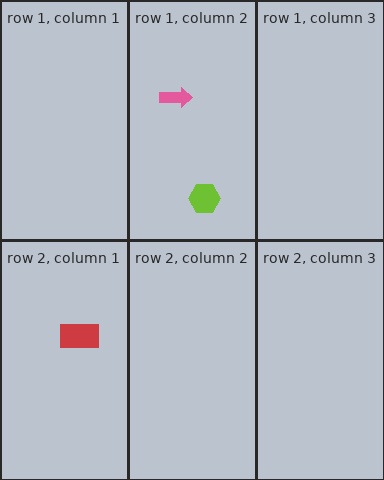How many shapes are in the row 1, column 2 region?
2.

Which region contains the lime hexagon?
The row 1, column 2 region.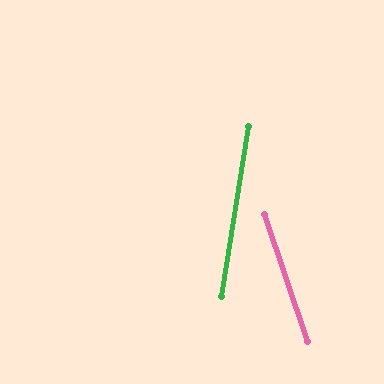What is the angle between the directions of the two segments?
Approximately 28 degrees.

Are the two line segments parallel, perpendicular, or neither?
Neither parallel nor perpendicular — they differ by about 28°.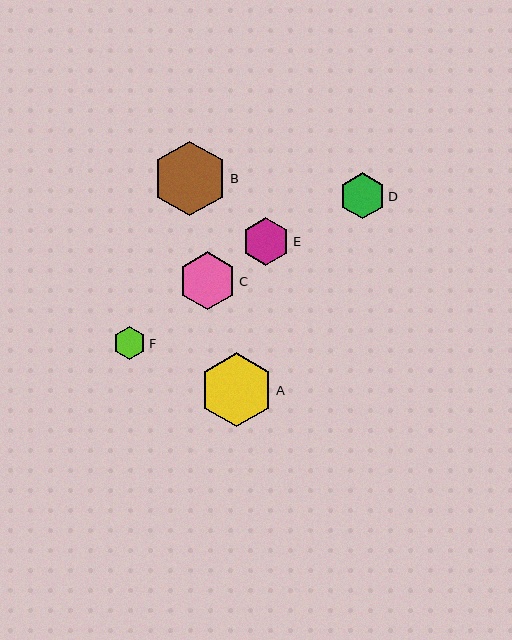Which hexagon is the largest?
Hexagon B is the largest with a size of approximately 74 pixels.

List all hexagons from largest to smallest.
From largest to smallest: B, A, C, E, D, F.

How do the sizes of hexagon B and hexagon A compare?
Hexagon B and hexagon A are approximately the same size.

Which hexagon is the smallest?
Hexagon F is the smallest with a size of approximately 33 pixels.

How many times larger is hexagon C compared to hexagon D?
Hexagon C is approximately 1.3 times the size of hexagon D.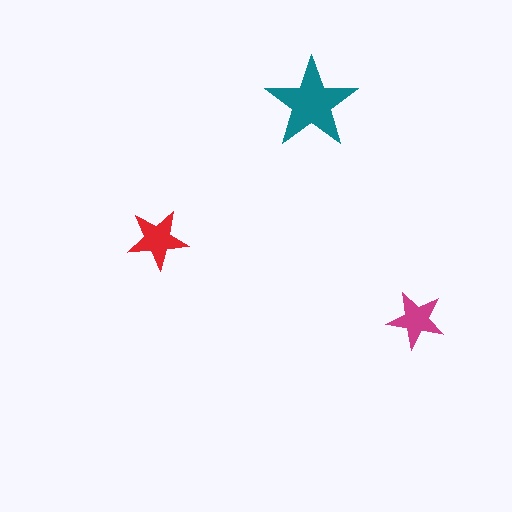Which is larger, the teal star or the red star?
The teal one.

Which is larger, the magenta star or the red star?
The red one.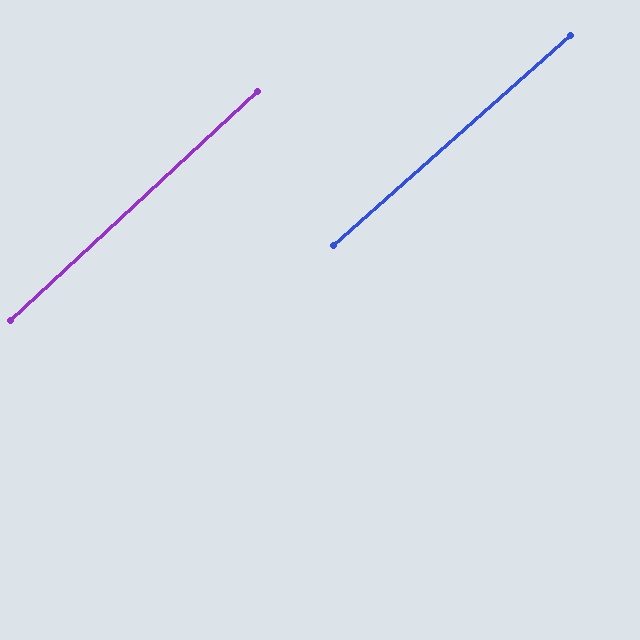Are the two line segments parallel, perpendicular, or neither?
Parallel — their directions differ by only 1.2°.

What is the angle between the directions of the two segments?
Approximately 1 degree.